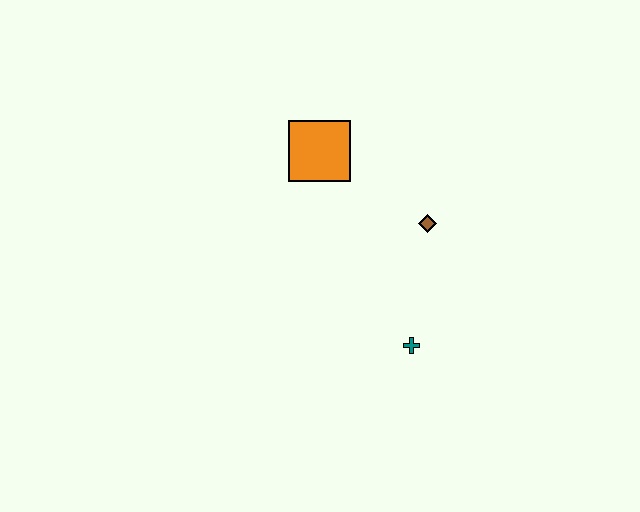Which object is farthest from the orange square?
The teal cross is farthest from the orange square.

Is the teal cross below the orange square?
Yes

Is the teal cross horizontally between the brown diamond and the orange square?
Yes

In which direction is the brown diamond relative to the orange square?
The brown diamond is to the right of the orange square.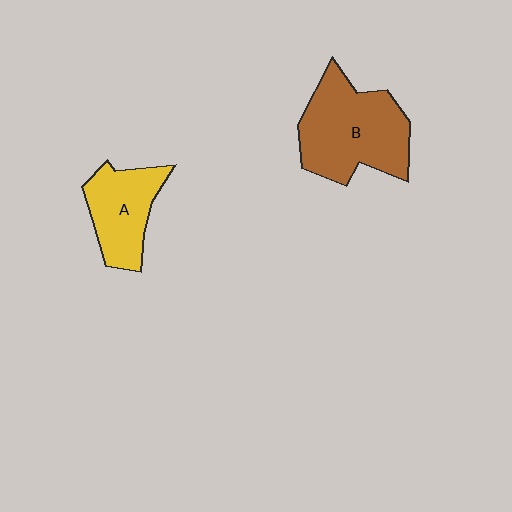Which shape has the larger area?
Shape B (brown).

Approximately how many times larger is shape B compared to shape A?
Approximately 1.6 times.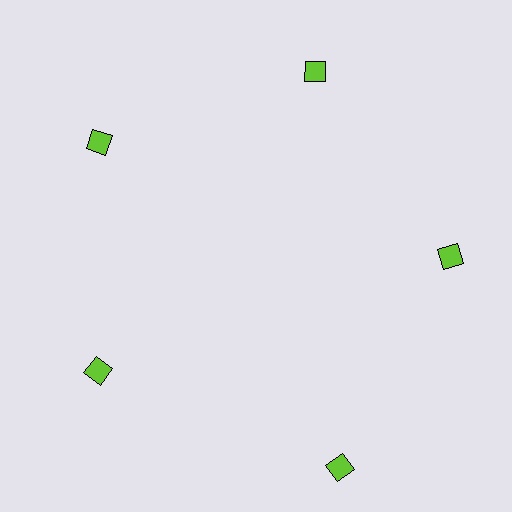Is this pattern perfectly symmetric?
No. The 5 lime diamonds are arranged in a ring, but one element near the 5 o'clock position is pushed outward from the center, breaking the 5-fold rotational symmetry.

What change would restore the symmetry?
The symmetry would be restored by moving it inward, back onto the ring so that all 5 diamonds sit at equal angles and equal distance from the center.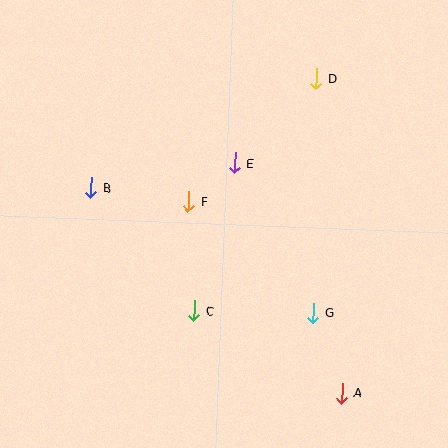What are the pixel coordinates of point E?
Point E is at (234, 163).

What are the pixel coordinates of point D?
Point D is at (316, 79).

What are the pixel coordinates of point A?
Point A is at (342, 393).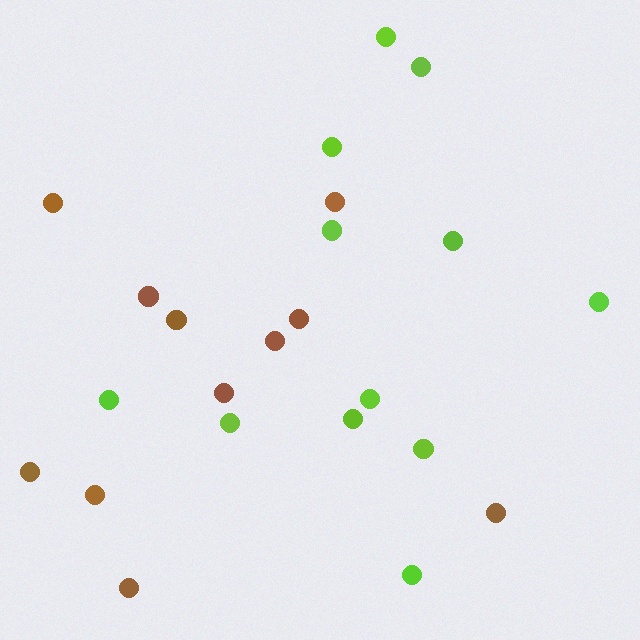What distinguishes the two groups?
There are 2 groups: one group of lime circles (12) and one group of brown circles (11).